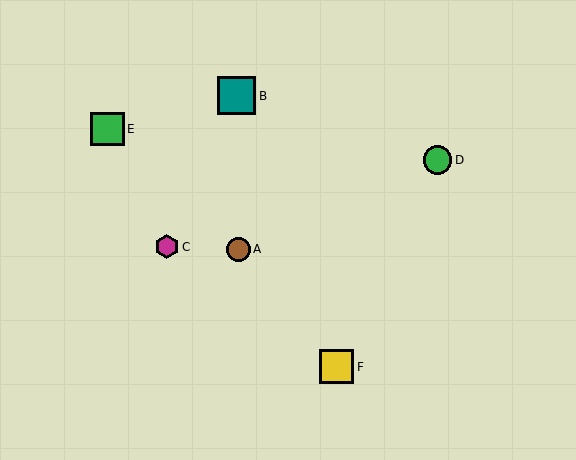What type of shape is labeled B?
Shape B is a teal square.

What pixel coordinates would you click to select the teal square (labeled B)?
Click at (236, 96) to select the teal square B.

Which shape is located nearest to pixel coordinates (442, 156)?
The green circle (labeled D) at (438, 160) is nearest to that location.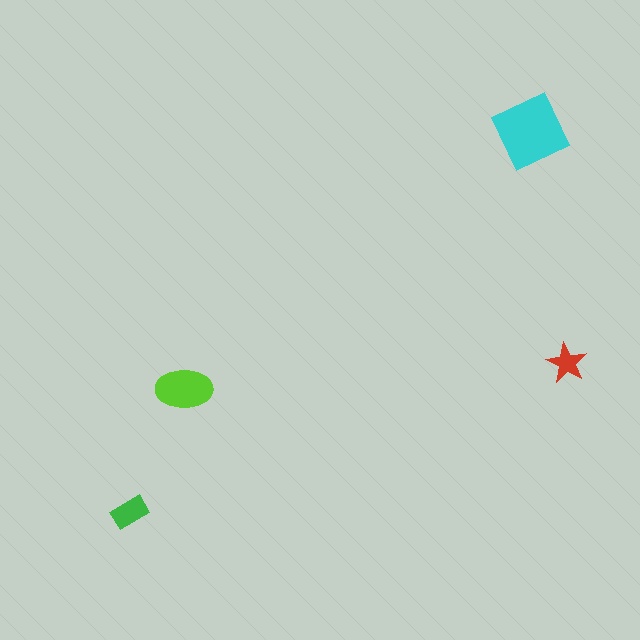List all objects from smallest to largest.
The red star, the green rectangle, the lime ellipse, the cyan diamond.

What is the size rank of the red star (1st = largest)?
4th.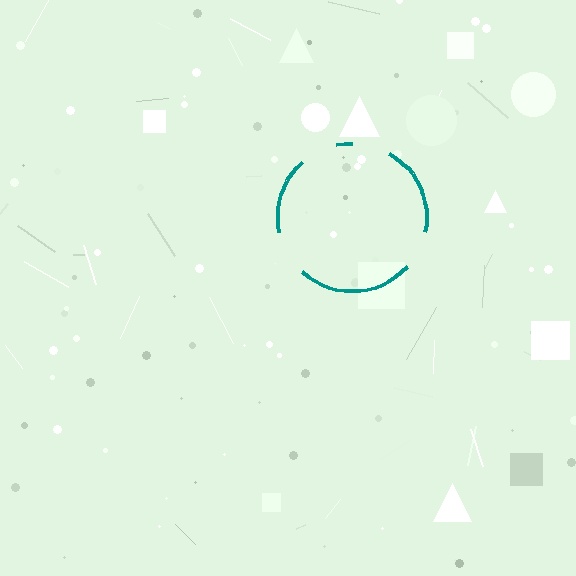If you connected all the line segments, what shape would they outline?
They would outline a circle.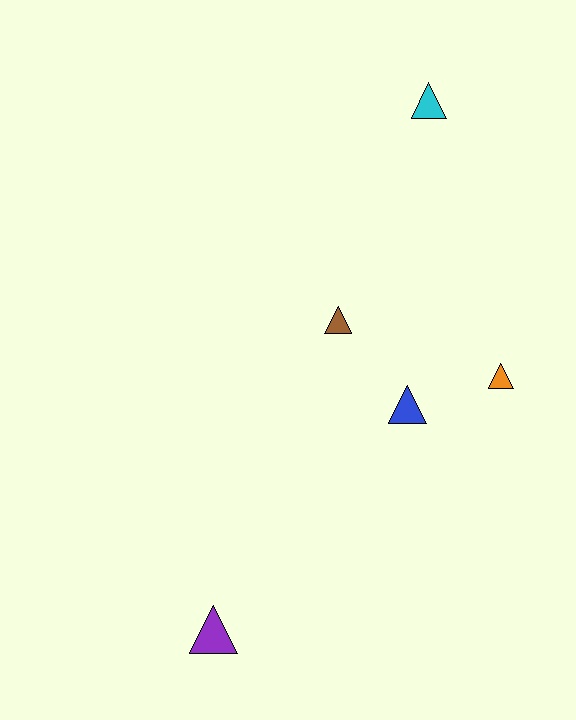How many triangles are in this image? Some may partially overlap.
There are 5 triangles.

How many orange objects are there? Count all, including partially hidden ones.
There is 1 orange object.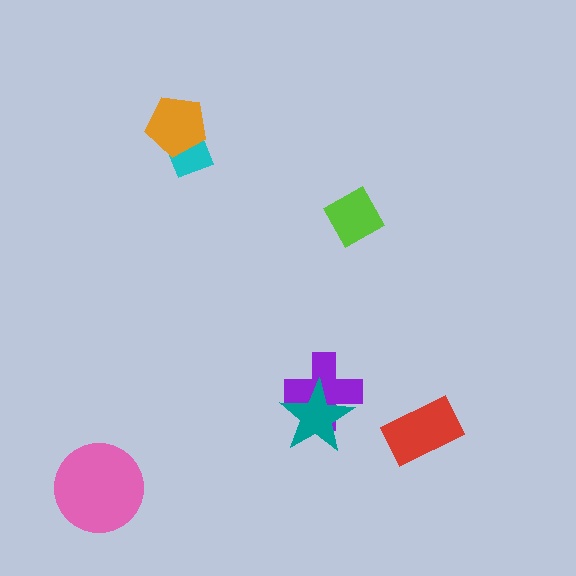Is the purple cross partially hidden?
Yes, it is partially covered by another shape.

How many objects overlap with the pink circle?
0 objects overlap with the pink circle.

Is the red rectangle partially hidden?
No, no other shape covers it.